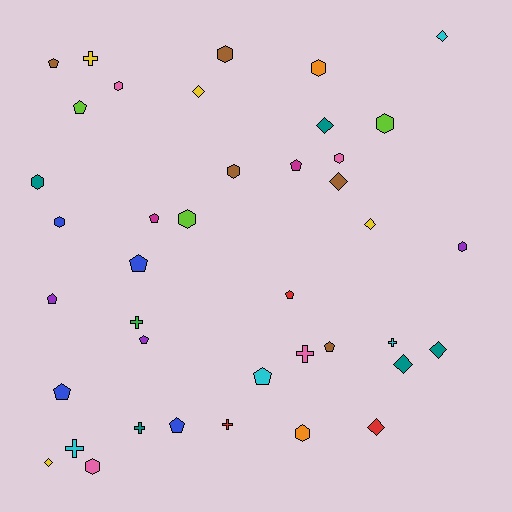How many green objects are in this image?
There is 1 green object.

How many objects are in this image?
There are 40 objects.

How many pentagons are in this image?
There are 12 pentagons.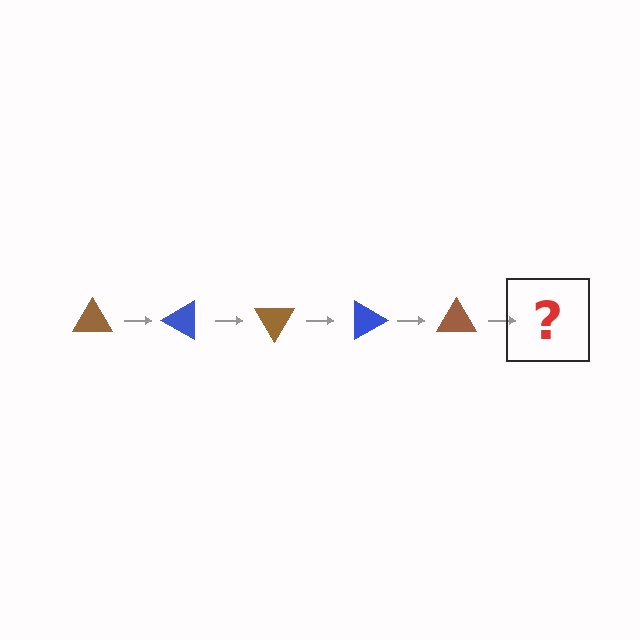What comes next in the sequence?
The next element should be a blue triangle, rotated 150 degrees from the start.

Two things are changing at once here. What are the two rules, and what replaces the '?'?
The two rules are that it rotates 30 degrees each step and the color cycles through brown and blue. The '?' should be a blue triangle, rotated 150 degrees from the start.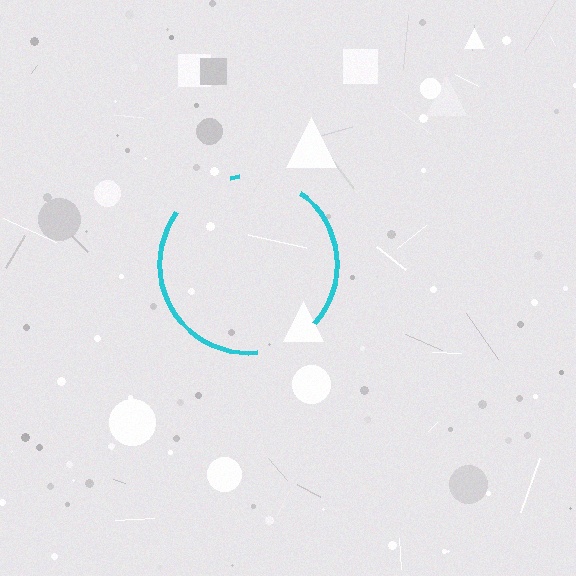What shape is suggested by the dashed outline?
The dashed outline suggests a circle.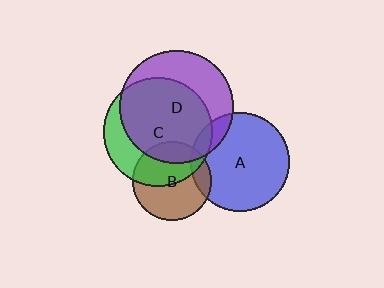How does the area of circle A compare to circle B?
Approximately 1.6 times.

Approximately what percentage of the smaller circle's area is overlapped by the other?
Approximately 10%.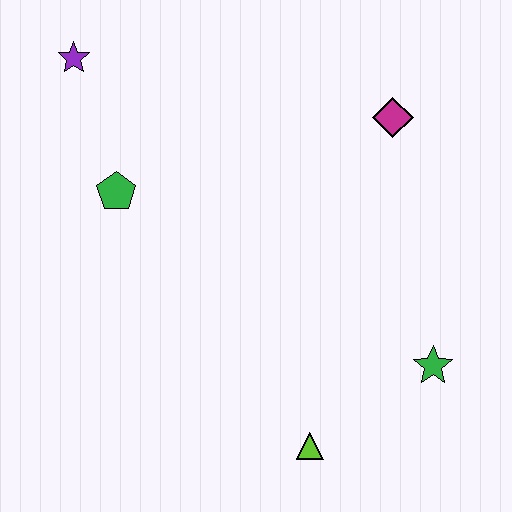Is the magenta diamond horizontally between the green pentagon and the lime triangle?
No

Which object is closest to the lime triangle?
The green star is closest to the lime triangle.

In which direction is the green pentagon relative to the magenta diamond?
The green pentagon is to the left of the magenta diamond.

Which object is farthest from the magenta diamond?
The lime triangle is farthest from the magenta diamond.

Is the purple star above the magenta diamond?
Yes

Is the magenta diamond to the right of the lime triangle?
Yes